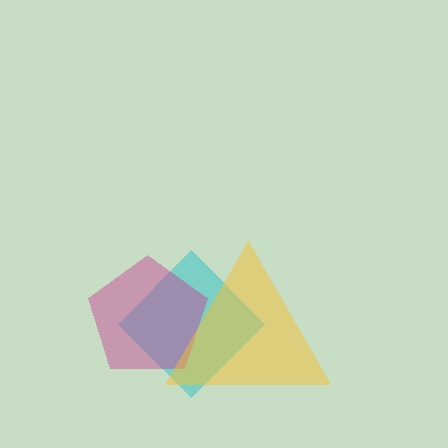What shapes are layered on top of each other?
The layered shapes are: a cyan diamond, a magenta pentagon, a yellow triangle.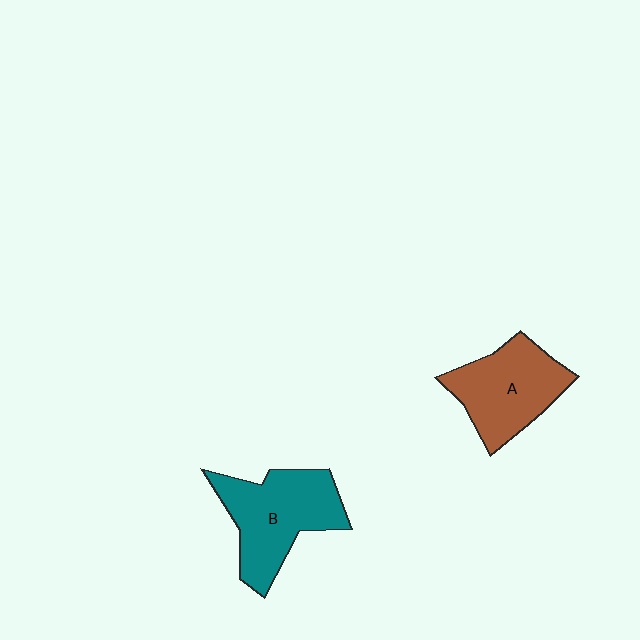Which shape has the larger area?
Shape B (teal).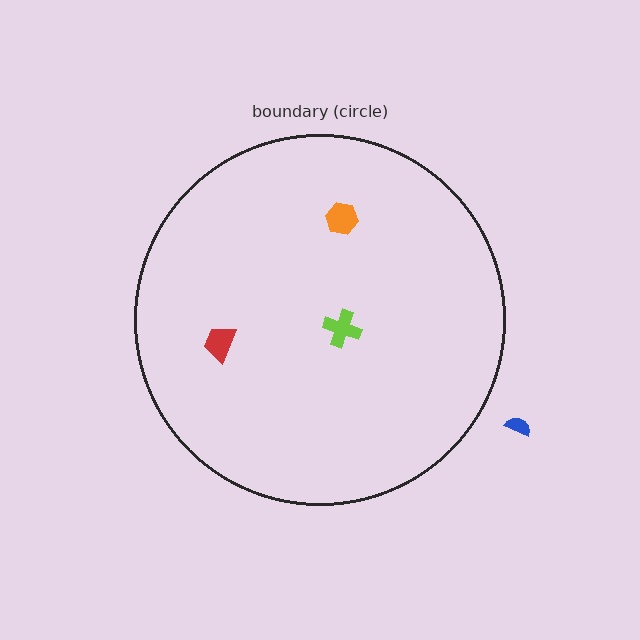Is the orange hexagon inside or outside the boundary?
Inside.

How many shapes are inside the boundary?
3 inside, 1 outside.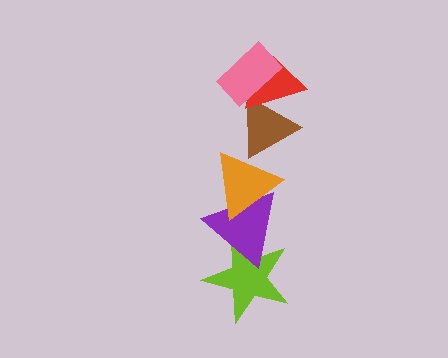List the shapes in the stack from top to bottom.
From top to bottom: the pink rectangle, the red triangle, the brown triangle, the orange triangle, the purple triangle, the lime star.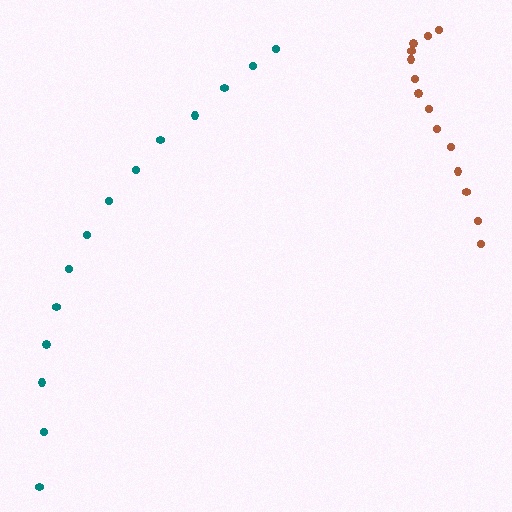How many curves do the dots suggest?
There are 2 distinct paths.